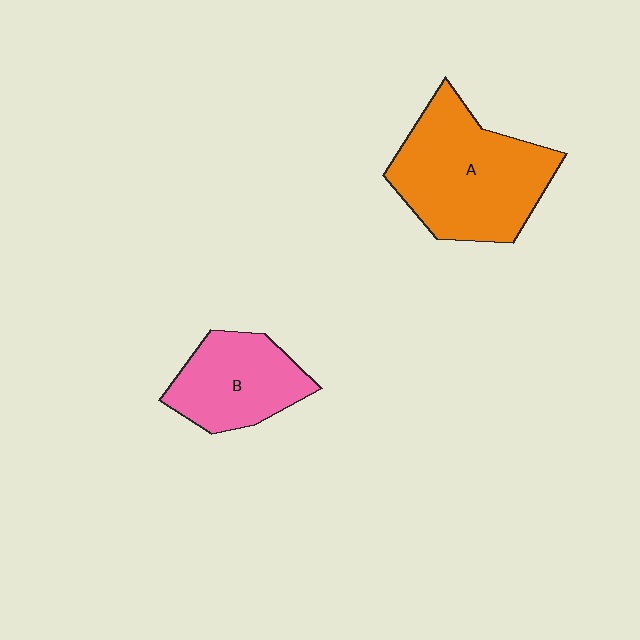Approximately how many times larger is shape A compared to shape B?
Approximately 1.6 times.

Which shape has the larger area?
Shape A (orange).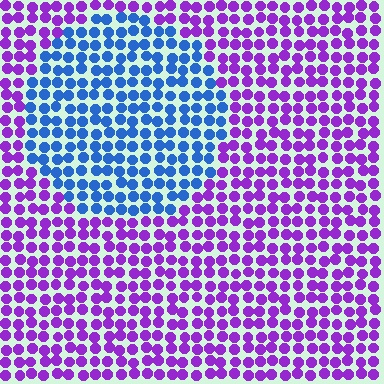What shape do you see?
I see a circle.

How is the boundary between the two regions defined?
The boundary is defined purely by a slight shift in hue (about 64 degrees). Spacing, size, and orientation are identical on both sides.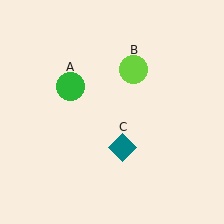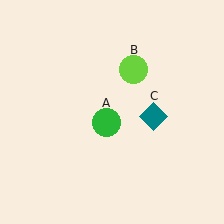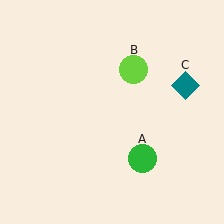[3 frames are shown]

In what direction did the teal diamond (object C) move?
The teal diamond (object C) moved up and to the right.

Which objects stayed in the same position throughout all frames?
Lime circle (object B) remained stationary.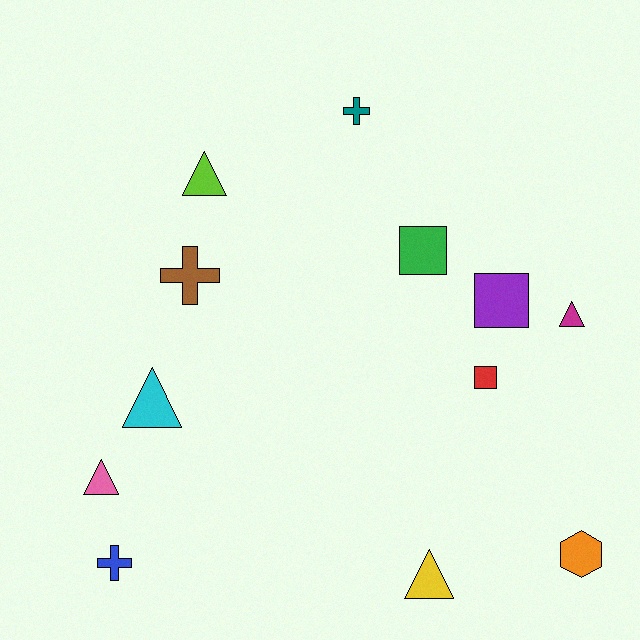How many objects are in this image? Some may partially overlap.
There are 12 objects.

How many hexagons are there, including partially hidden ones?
There is 1 hexagon.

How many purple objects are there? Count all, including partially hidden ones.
There is 1 purple object.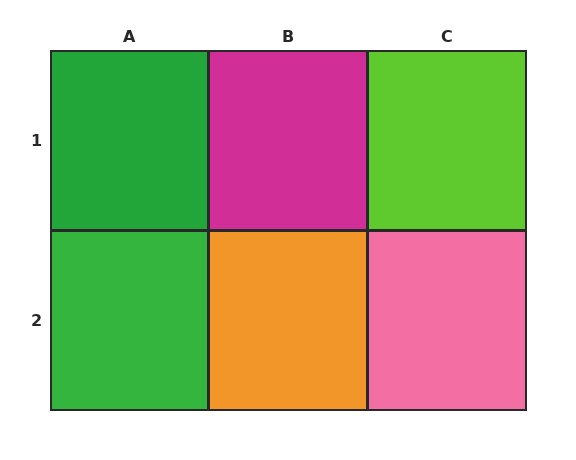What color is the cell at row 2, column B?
Orange.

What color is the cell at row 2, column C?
Pink.